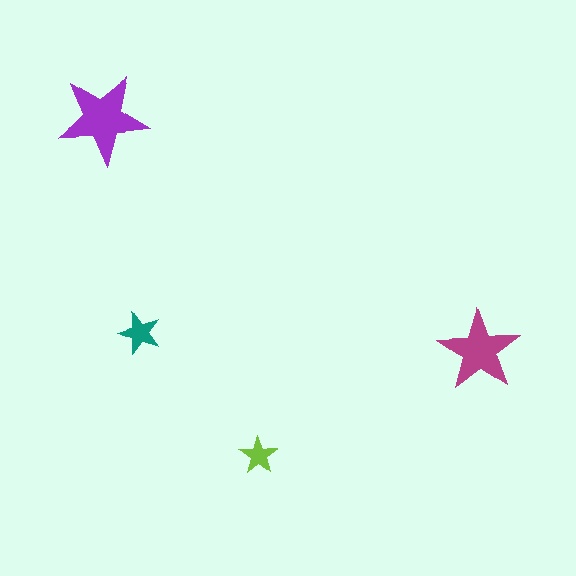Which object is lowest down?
The lime star is bottommost.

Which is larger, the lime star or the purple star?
The purple one.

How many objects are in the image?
There are 4 objects in the image.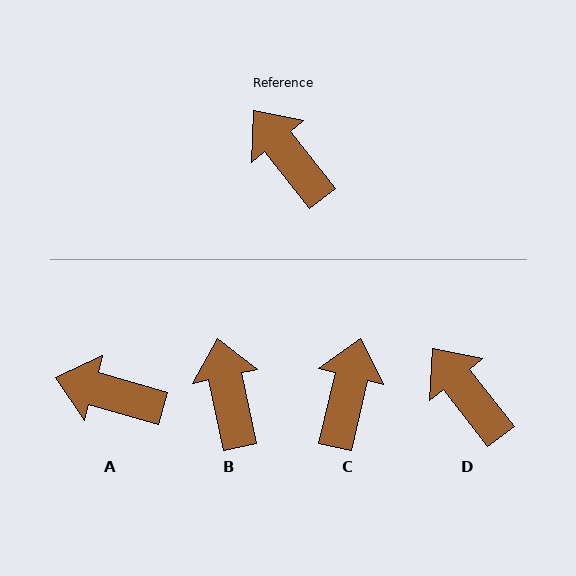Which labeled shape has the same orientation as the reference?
D.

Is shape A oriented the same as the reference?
No, it is off by about 36 degrees.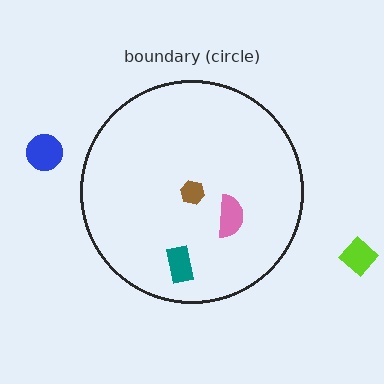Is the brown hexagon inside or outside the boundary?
Inside.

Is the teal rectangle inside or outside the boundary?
Inside.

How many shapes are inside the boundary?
3 inside, 2 outside.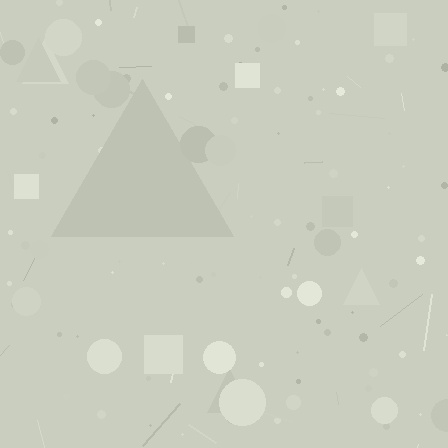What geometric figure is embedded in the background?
A triangle is embedded in the background.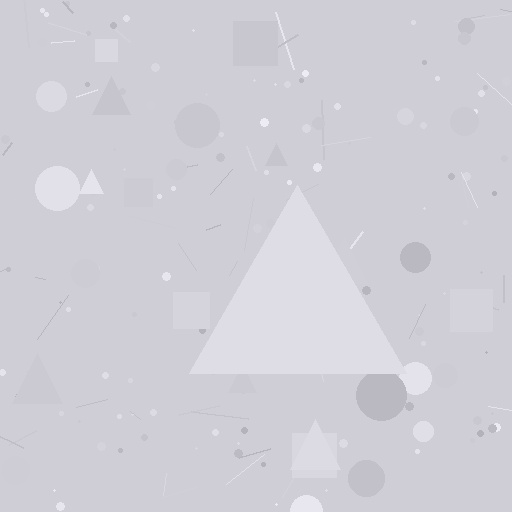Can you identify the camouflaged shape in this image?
The camouflaged shape is a triangle.